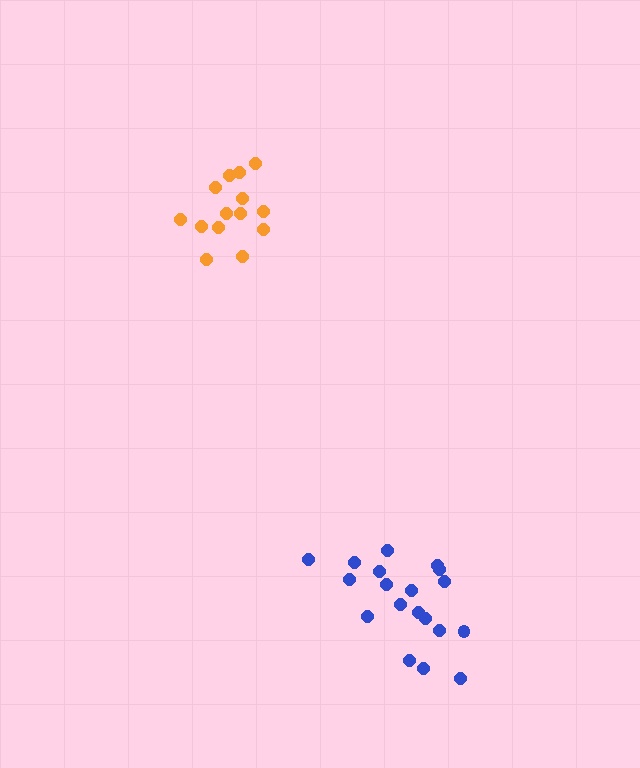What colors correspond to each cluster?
The clusters are colored: orange, blue.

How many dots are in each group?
Group 1: 14 dots, Group 2: 19 dots (33 total).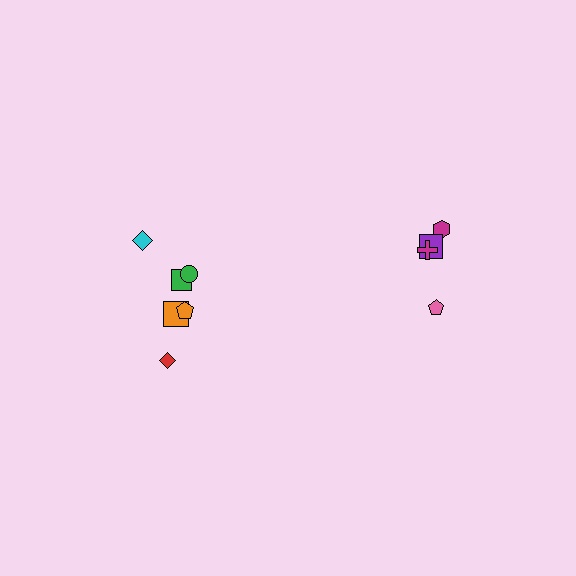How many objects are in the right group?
There are 4 objects.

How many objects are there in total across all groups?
There are 10 objects.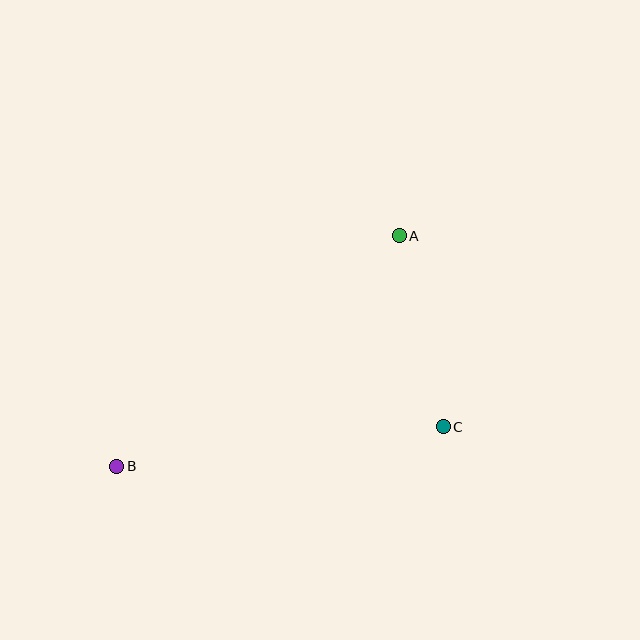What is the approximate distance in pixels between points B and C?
The distance between B and C is approximately 329 pixels.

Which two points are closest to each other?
Points A and C are closest to each other.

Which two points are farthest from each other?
Points A and B are farthest from each other.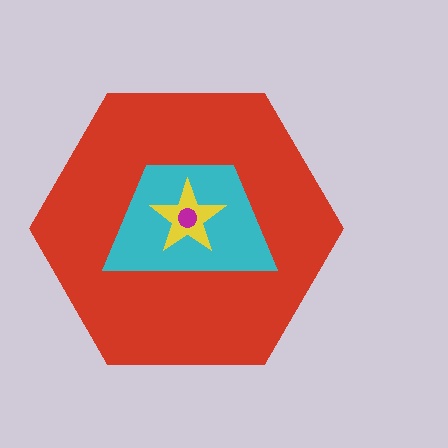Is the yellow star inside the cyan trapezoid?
Yes.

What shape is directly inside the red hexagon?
The cyan trapezoid.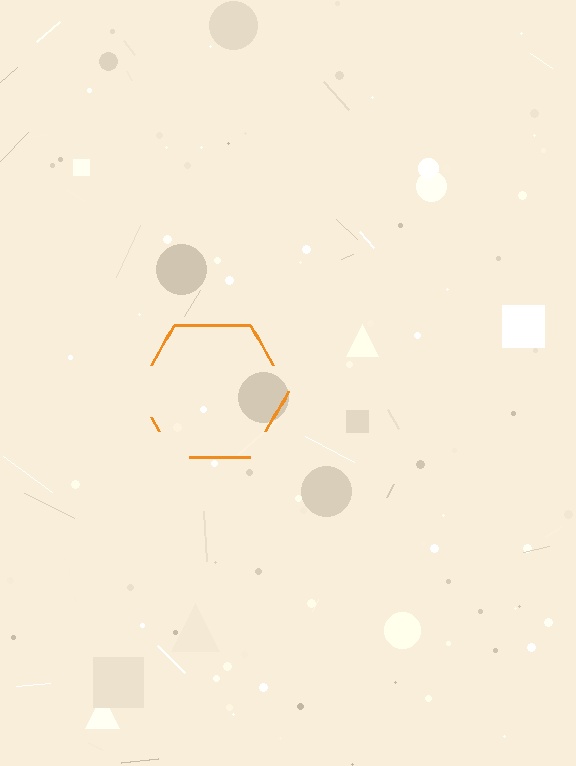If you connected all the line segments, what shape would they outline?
They would outline a hexagon.